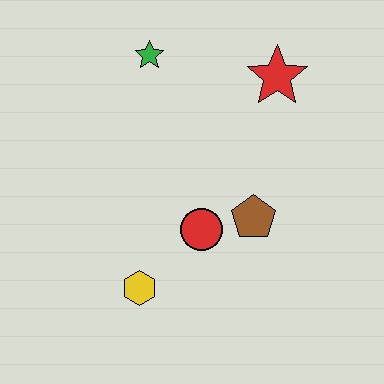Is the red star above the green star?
No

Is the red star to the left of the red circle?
No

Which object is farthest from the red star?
The yellow hexagon is farthest from the red star.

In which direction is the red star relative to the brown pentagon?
The red star is above the brown pentagon.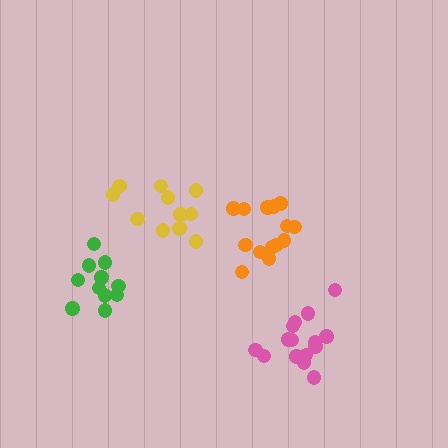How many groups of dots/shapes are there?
There are 4 groups.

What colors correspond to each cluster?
The clusters are colored: pink, yellow, orange, green.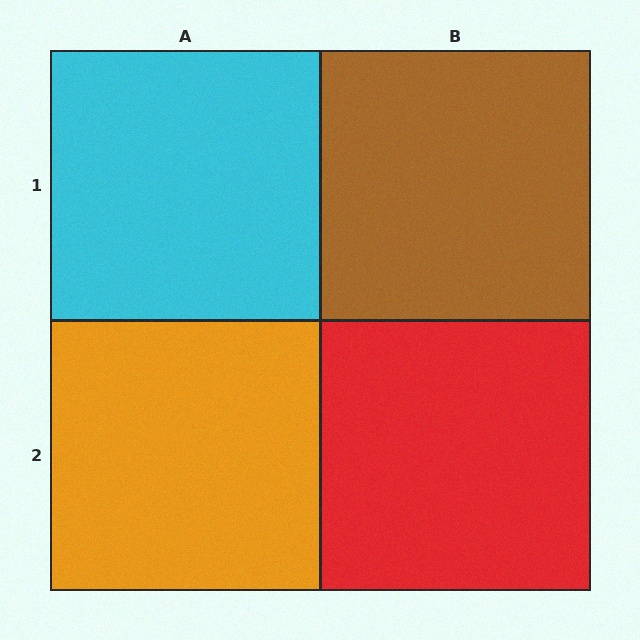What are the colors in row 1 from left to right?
Cyan, brown.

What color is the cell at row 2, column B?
Red.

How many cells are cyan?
1 cell is cyan.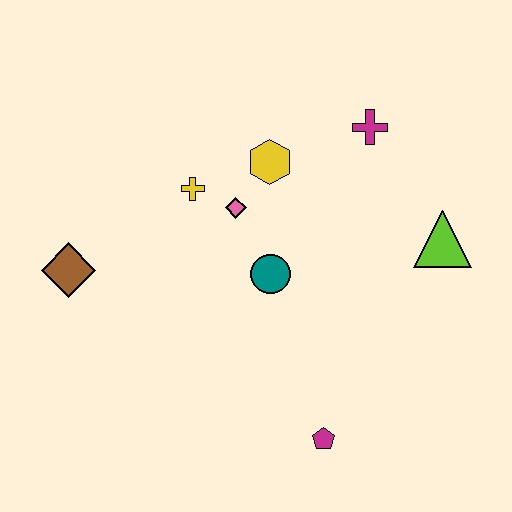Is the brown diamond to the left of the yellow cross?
Yes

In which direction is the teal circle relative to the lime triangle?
The teal circle is to the left of the lime triangle.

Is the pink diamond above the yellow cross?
No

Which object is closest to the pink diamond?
The yellow cross is closest to the pink diamond.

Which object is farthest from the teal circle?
The brown diamond is farthest from the teal circle.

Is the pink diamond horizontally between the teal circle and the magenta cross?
No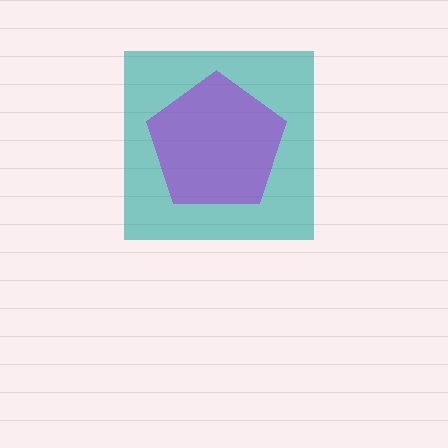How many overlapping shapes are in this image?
There are 2 overlapping shapes in the image.